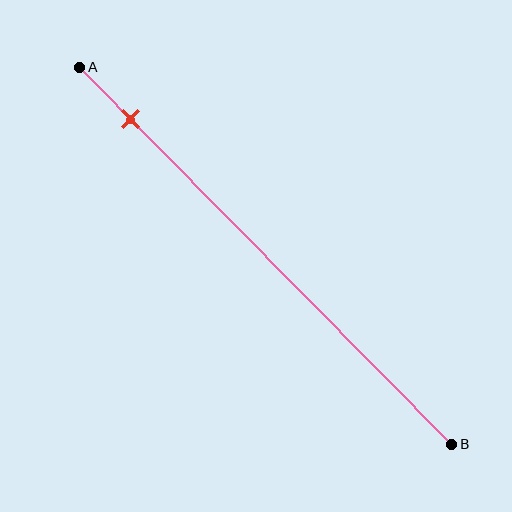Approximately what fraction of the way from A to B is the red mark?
The red mark is approximately 15% of the way from A to B.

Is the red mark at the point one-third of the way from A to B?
No, the mark is at about 15% from A, not at the 33% one-third point.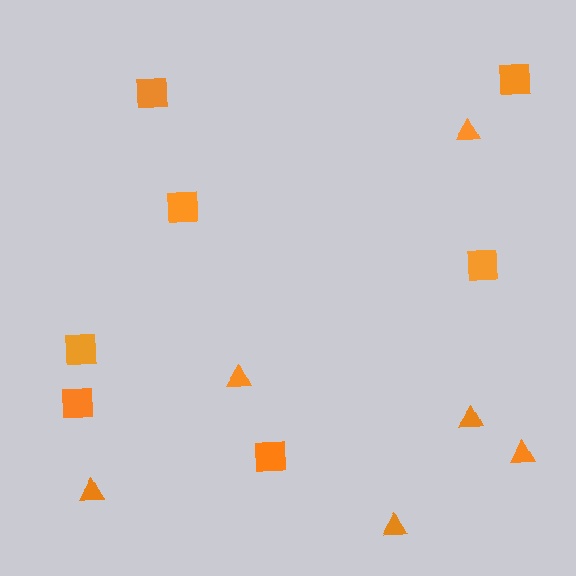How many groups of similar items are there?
There are 2 groups: one group of triangles (6) and one group of squares (7).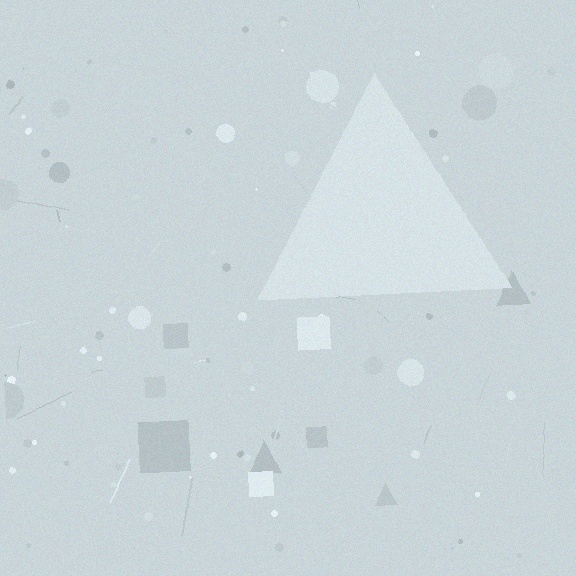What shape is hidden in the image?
A triangle is hidden in the image.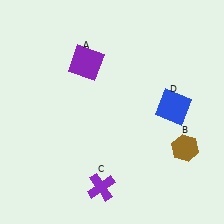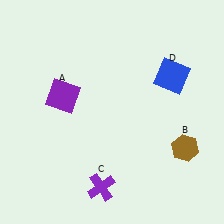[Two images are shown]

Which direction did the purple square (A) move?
The purple square (A) moved down.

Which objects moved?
The objects that moved are: the purple square (A), the blue square (D).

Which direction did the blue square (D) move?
The blue square (D) moved up.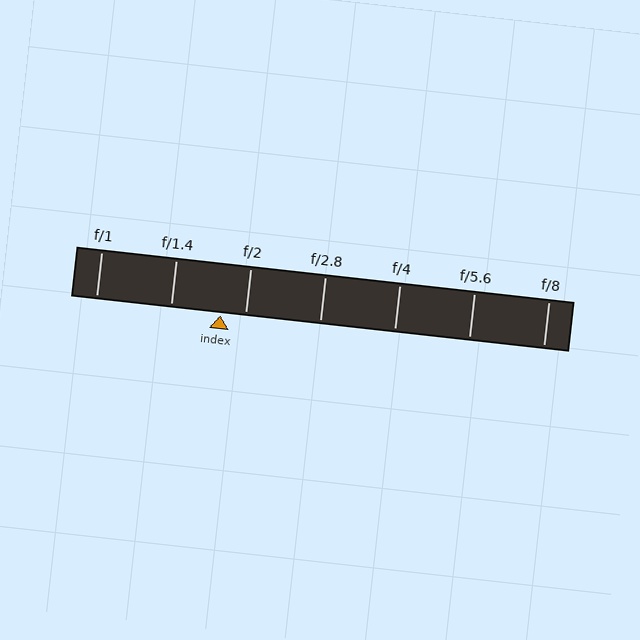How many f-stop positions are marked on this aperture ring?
There are 7 f-stop positions marked.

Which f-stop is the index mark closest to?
The index mark is closest to f/2.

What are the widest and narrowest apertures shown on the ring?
The widest aperture shown is f/1 and the narrowest is f/8.